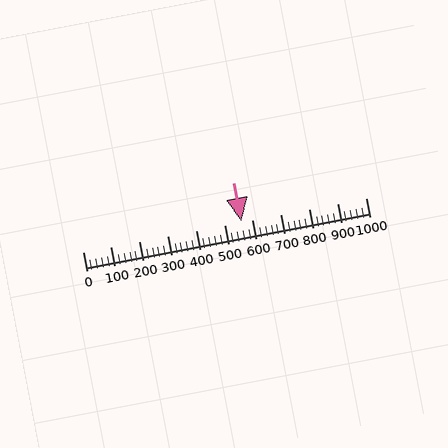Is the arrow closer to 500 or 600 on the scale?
The arrow is closer to 600.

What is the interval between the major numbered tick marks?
The major tick marks are spaced 100 units apart.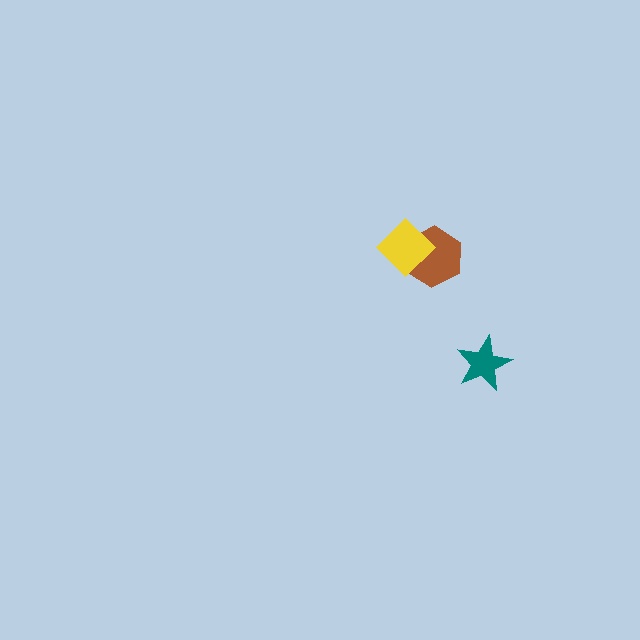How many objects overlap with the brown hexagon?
1 object overlaps with the brown hexagon.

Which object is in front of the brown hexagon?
The yellow diamond is in front of the brown hexagon.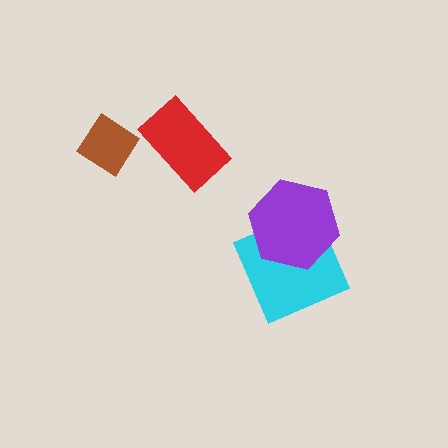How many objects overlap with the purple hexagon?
1 object overlaps with the purple hexagon.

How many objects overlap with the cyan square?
1 object overlaps with the cyan square.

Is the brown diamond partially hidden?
No, no other shape covers it.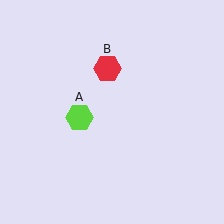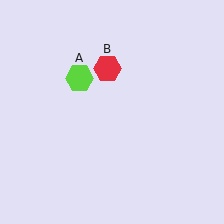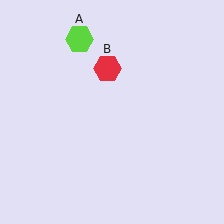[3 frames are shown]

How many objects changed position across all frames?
1 object changed position: lime hexagon (object A).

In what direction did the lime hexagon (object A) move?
The lime hexagon (object A) moved up.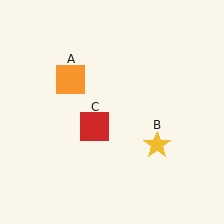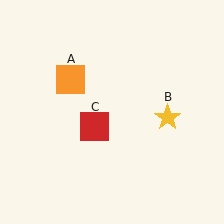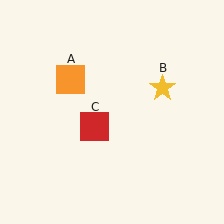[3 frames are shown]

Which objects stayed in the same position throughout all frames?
Orange square (object A) and red square (object C) remained stationary.